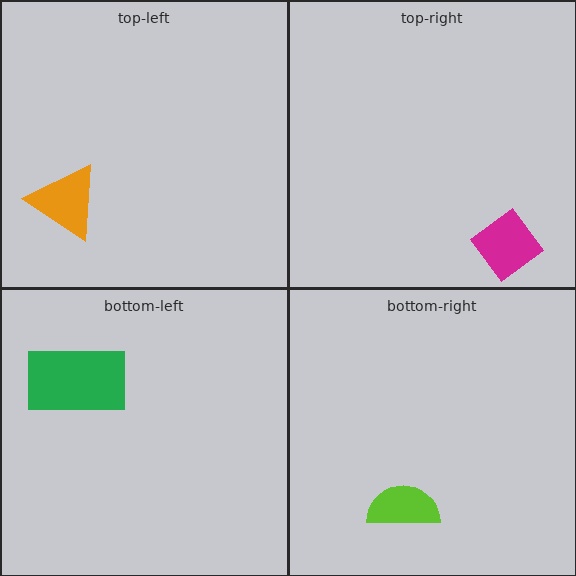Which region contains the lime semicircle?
The bottom-right region.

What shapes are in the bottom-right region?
The lime semicircle.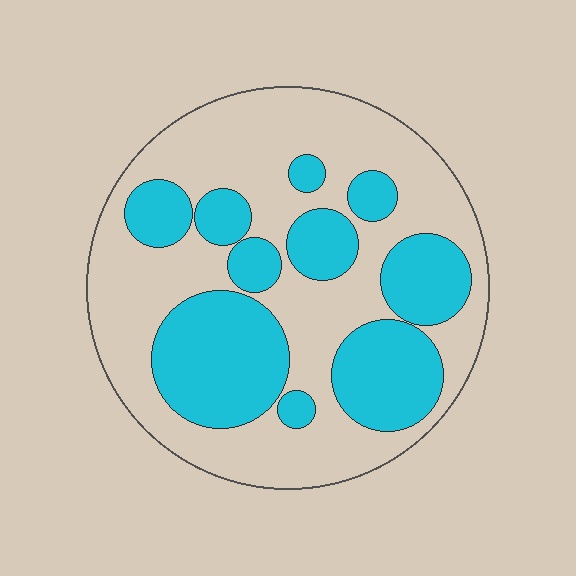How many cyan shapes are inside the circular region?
10.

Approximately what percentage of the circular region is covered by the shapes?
Approximately 40%.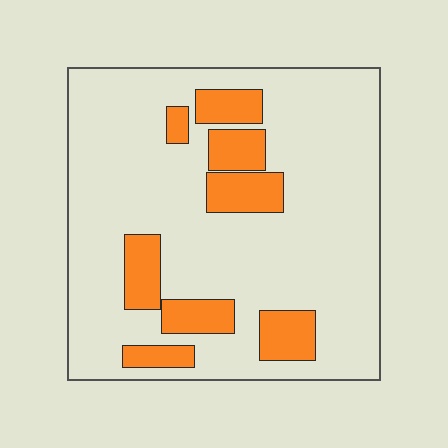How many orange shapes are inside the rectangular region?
8.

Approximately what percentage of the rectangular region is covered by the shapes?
Approximately 20%.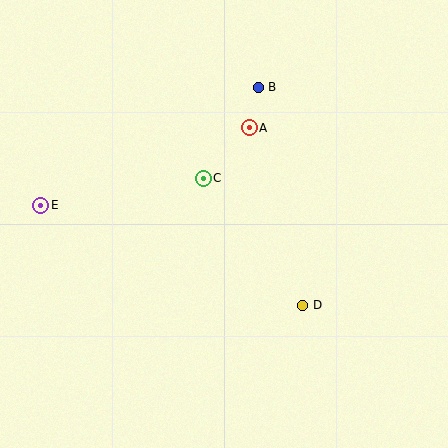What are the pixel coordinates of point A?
Point A is at (249, 128).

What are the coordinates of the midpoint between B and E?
The midpoint between B and E is at (149, 146).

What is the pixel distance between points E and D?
The distance between E and D is 280 pixels.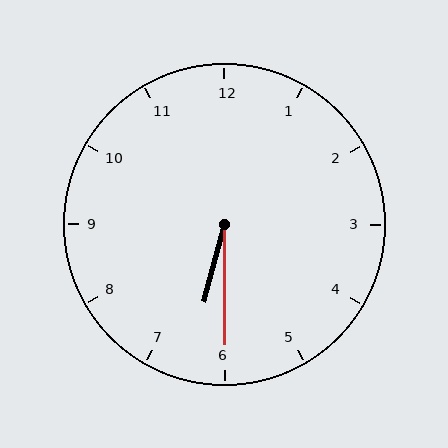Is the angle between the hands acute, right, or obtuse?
It is acute.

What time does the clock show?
6:30.